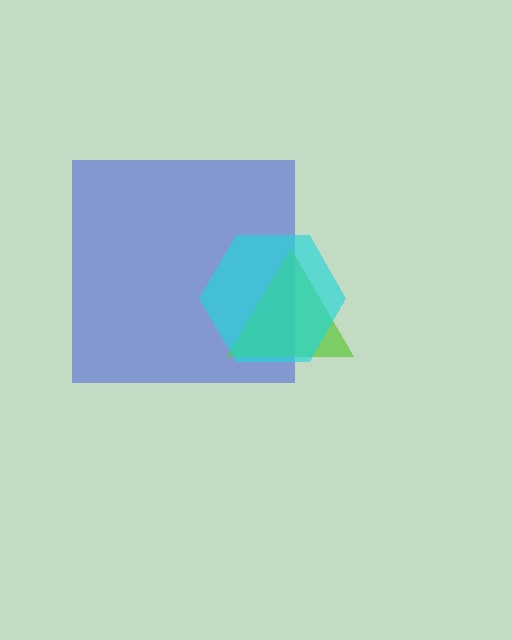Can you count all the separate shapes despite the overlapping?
Yes, there are 3 separate shapes.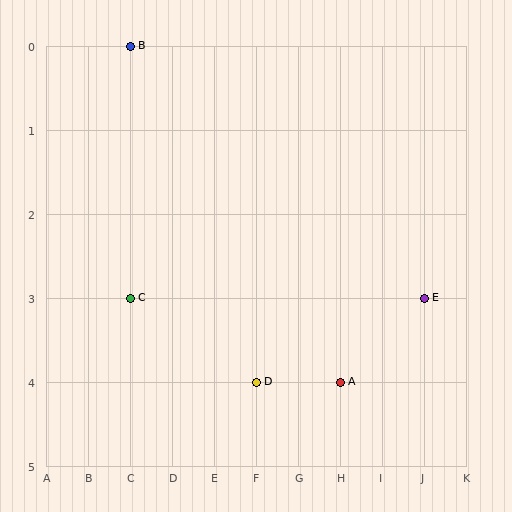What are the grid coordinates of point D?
Point D is at grid coordinates (F, 4).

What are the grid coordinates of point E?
Point E is at grid coordinates (J, 3).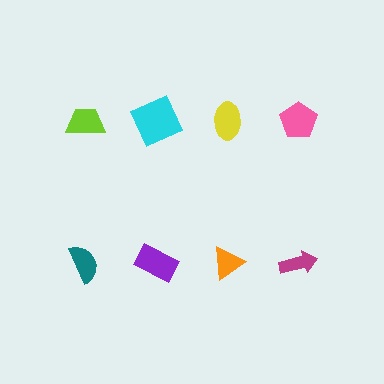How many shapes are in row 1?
4 shapes.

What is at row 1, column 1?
A lime trapezoid.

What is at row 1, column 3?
A yellow ellipse.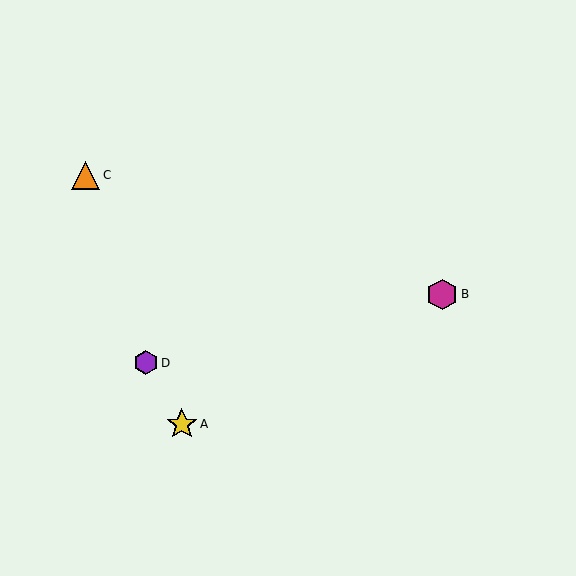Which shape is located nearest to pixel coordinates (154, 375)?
The purple hexagon (labeled D) at (146, 363) is nearest to that location.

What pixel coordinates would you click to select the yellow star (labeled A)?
Click at (182, 424) to select the yellow star A.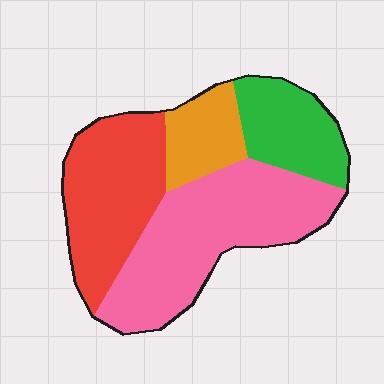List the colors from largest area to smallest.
From largest to smallest: pink, red, green, orange.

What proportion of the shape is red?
Red covers roughly 30% of the shape.